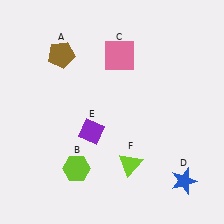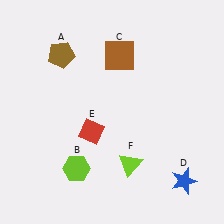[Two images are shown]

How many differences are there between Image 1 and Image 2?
There are 2 differences between the two images.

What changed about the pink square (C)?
In Image 1, C is pink. In Image 2, it changed to brown.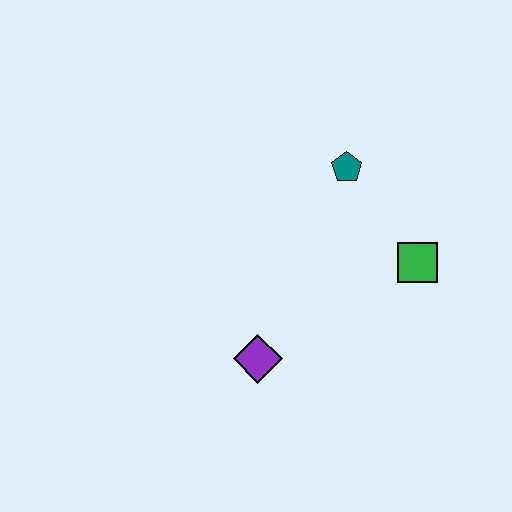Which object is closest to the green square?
The teal pentagon is closest to the green square.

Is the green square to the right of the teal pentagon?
Yes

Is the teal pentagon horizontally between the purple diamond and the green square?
Yes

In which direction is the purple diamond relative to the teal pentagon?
The purple diamond is below the teal pentagon.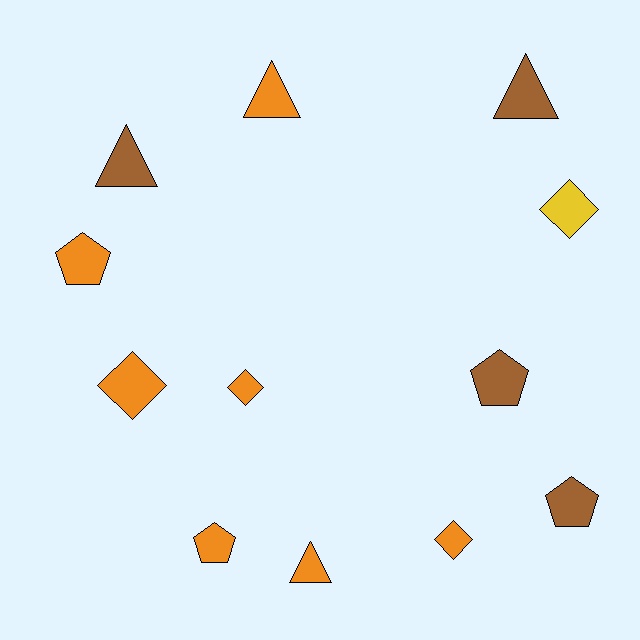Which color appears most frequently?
Orange, with 7 objects.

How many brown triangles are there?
There are 2 brown triangles.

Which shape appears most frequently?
Pentagon, with 4 objects.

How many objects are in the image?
There are 12 objects.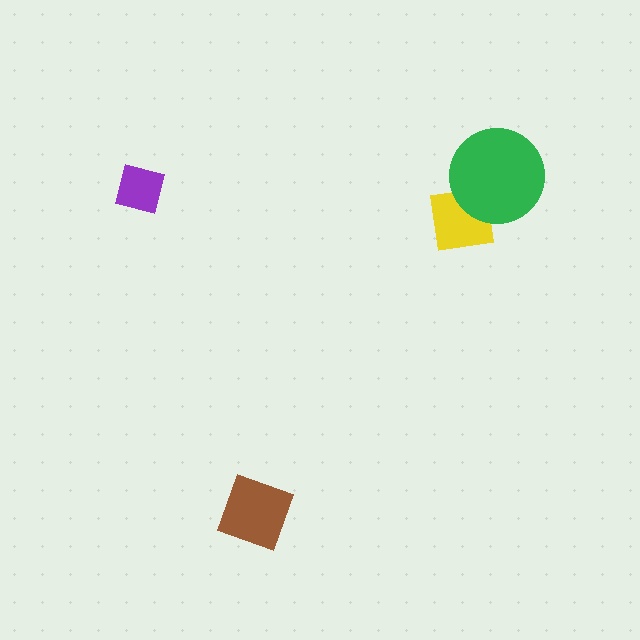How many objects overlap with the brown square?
0 objects overlap with the brown square.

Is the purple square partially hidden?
No, no other shape covers it.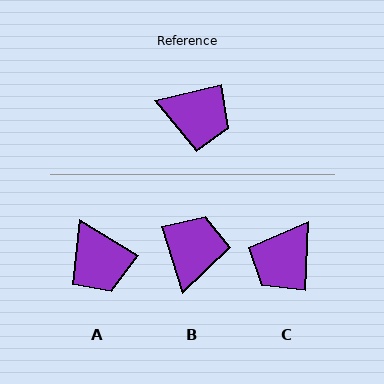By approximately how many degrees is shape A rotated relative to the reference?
Approximately 45 degrees clockwise.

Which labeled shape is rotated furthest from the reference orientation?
C, about 106 degrees away.